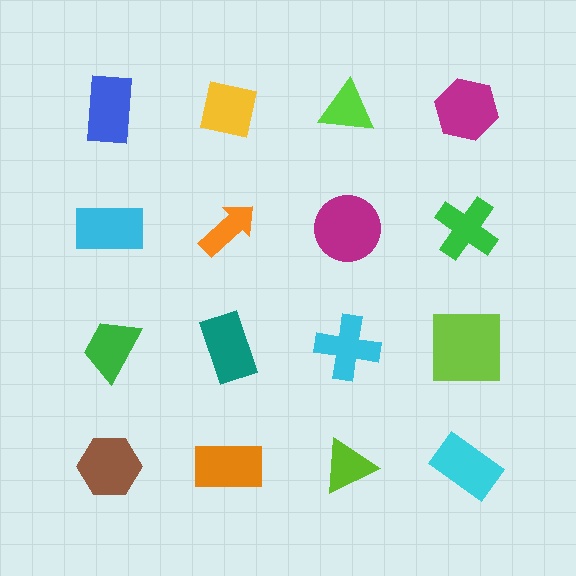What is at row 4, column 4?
A cyan rectangle.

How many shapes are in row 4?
4 shapes.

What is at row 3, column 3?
A cyan cross.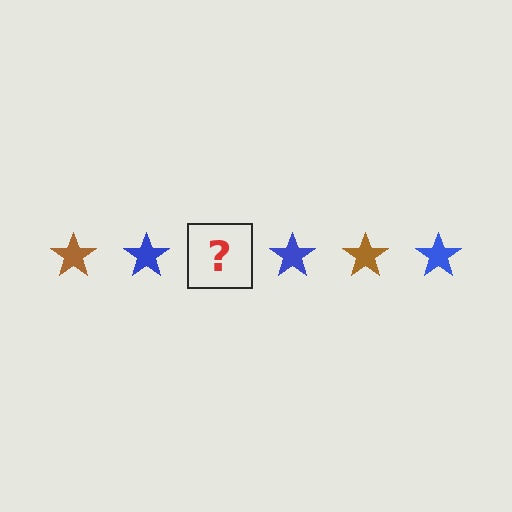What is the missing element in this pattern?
The missing element is a brown star.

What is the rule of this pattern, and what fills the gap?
The rule is that the pattern cycles through brown, blue stars. The gap should be filled with a brown star.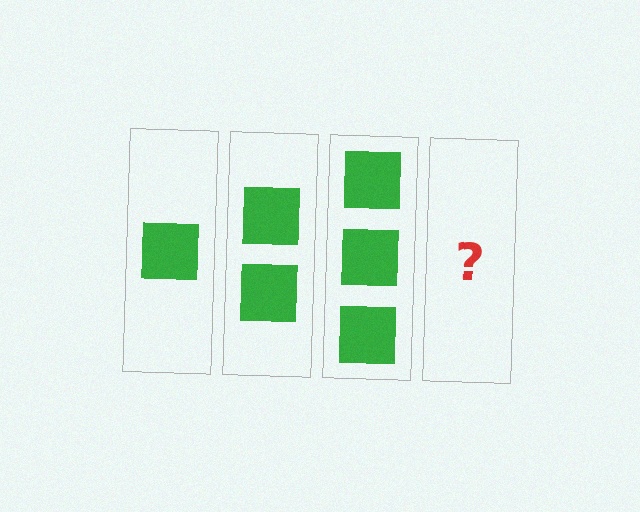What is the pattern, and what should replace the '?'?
The pattern is that each step adds one more square. The '?' should be 4 squares.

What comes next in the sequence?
The next element should be 4 squares.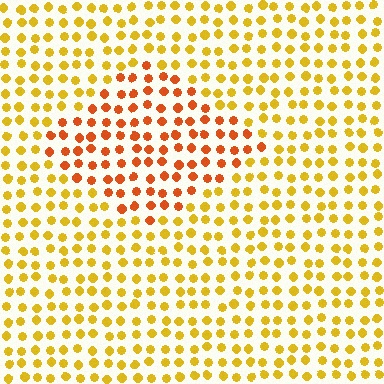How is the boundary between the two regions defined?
The boundary is defined purely by a slight shift in hue (about 33 degrees). Spacing, size, and orientation are identical on both sides.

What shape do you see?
I see a diamond.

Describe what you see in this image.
The image is filled with small yellow elements in a uniform arrangement. A diamond-shaped region is visible where the elements are tinted to a slightly different hue, forming a subtle color boundary.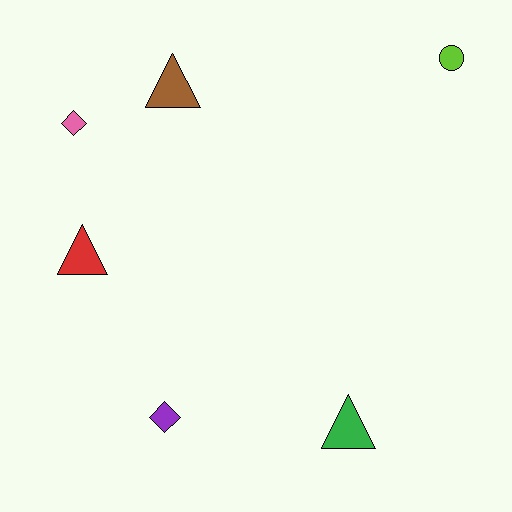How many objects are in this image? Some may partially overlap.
There are 6 objects.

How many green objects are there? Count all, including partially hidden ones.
There is 1 green object.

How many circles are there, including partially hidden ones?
There is 1 circle.